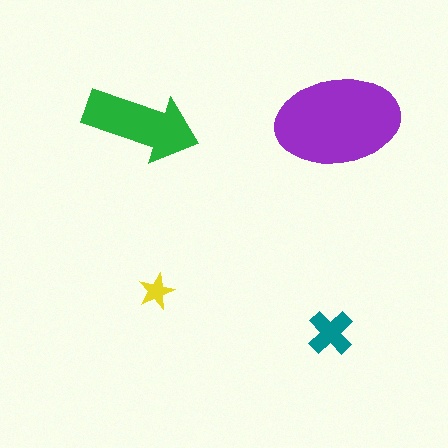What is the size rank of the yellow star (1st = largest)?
4th.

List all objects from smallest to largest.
The yellow star, the teal cross, the green arrow, the purple ellipse.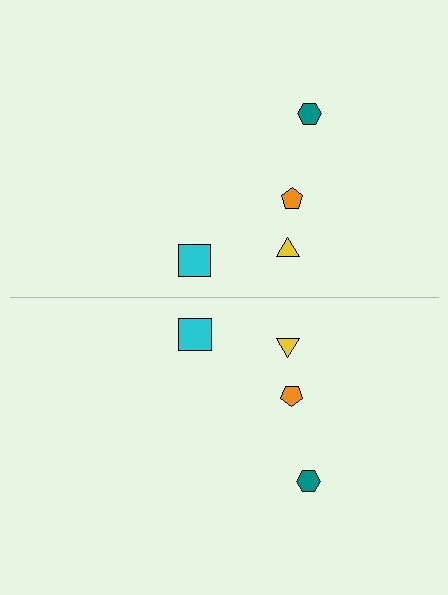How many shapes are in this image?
There are 8 shapes in this image.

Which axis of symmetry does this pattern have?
The pattern has a horizontal axis of symmetry running through the center of the image.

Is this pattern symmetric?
Yes, this pattern has bilateral (reflection) symmetry.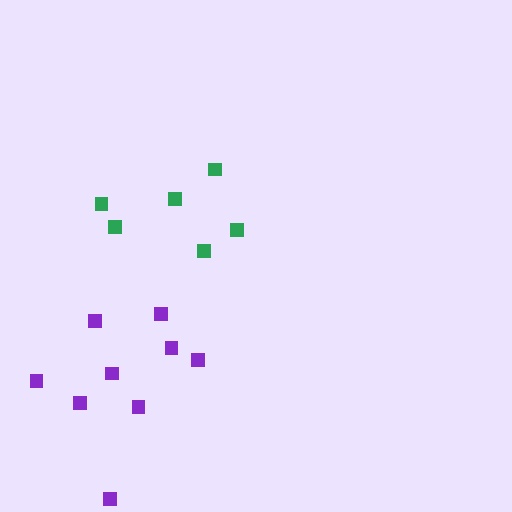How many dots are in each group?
Group 1: 9 dots, Group 2: 6 dots (15 total).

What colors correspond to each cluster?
The clusters are colored: purple, green.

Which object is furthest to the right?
The green cluster is rightmost.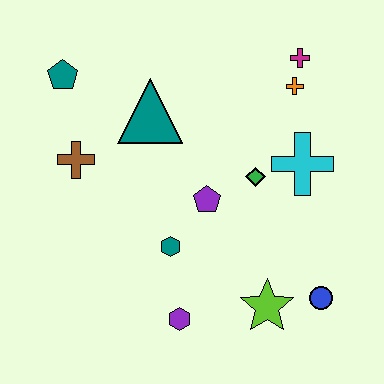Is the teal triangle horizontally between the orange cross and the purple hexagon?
No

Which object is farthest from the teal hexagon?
The magenta cross is farthest from the teal hexagon.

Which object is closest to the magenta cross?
The orange cross is closest to the magenta cross.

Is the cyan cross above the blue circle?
Yes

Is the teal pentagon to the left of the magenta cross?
Yes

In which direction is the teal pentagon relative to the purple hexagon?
The teal pentagon is above the purple hexagon.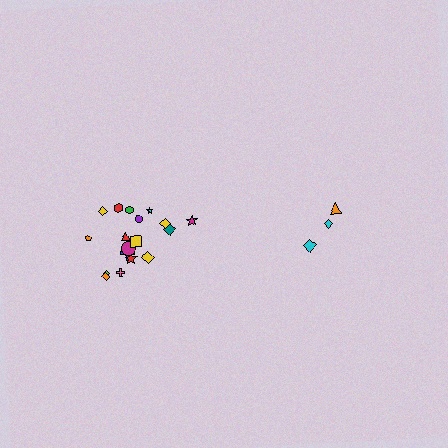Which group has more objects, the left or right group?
The left group.